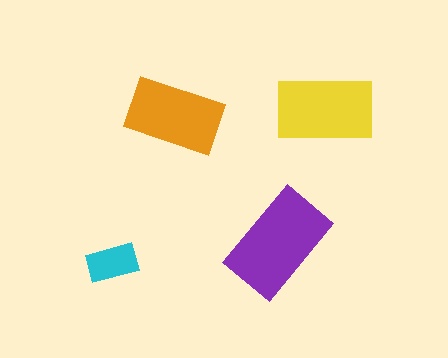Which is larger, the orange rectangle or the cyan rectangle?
The orange one.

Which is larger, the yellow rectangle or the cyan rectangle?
The yellow one.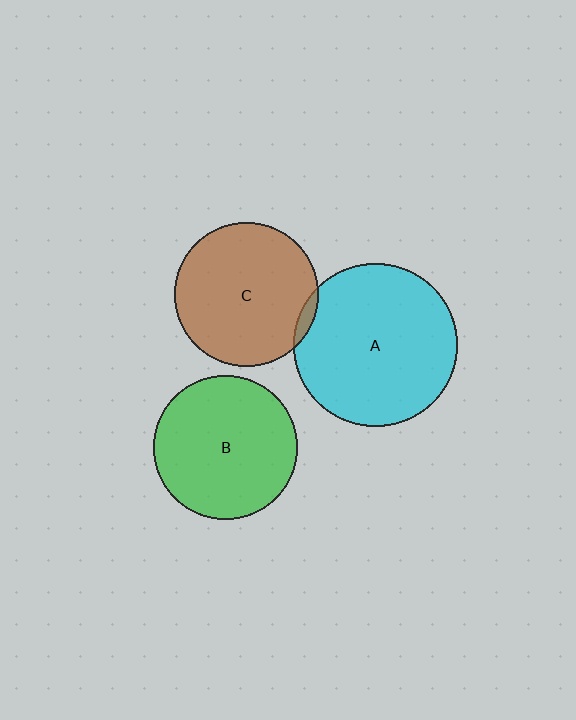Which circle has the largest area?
Circle A (cyan).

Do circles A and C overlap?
Yes.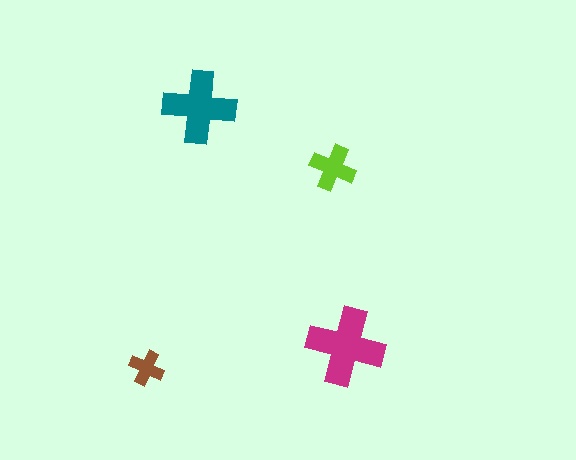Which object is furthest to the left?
The brown cross is leftmost.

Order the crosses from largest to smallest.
the magenta one, the teal one, the lime one, the brown one.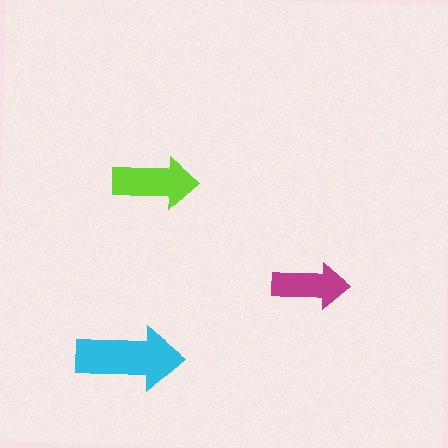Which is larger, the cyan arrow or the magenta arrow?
The cyan one.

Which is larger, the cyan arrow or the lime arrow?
The cyan one.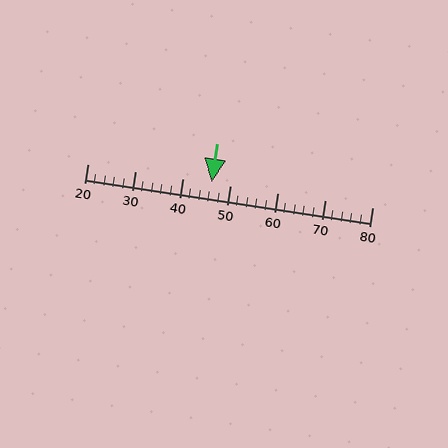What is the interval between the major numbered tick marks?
The major tick marks are spaced 10 units apart.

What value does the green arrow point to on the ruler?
The green arrow points to approximately 46.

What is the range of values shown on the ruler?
The ruler shows values from 20 to 80.